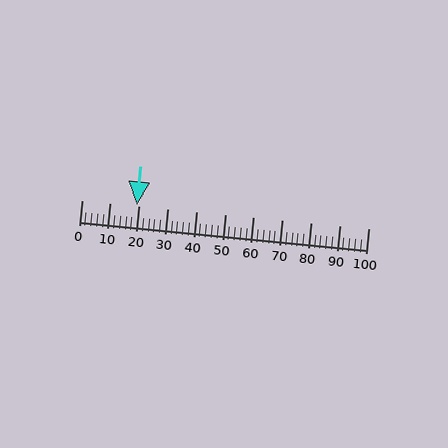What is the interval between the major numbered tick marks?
The major tick marks are spaced 10 units apart.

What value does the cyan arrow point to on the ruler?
The cyan arrow points to approximately 19.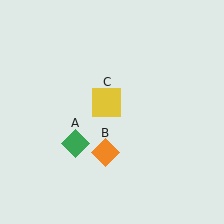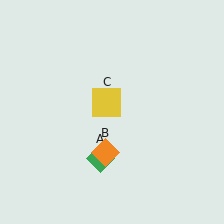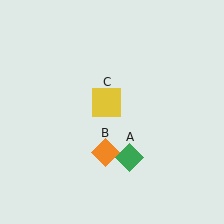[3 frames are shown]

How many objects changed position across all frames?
1 object changed position: green diamond (object A).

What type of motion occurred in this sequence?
The green diamond (object A) rotated counterclockwise around the center of the scene.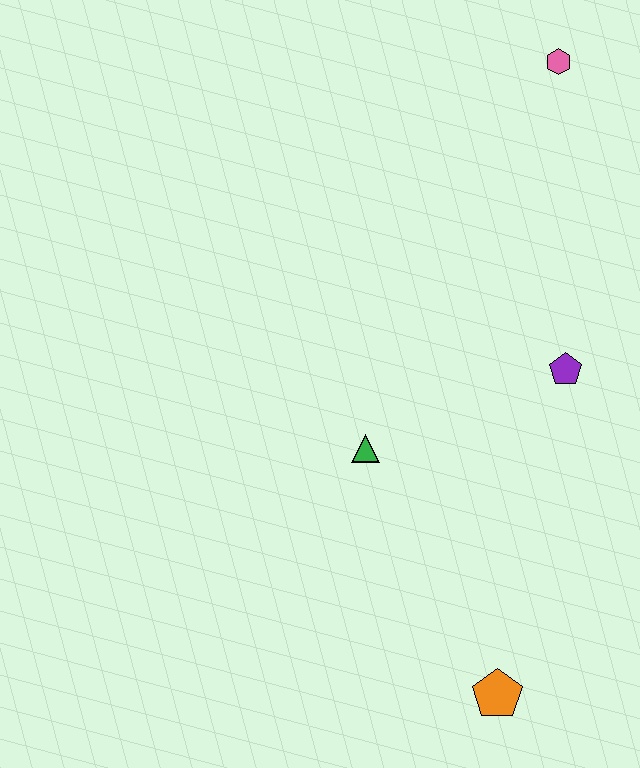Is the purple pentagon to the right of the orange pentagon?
Yes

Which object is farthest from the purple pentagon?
The orange pentagon is farthest from the purple pentagon.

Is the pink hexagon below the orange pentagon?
No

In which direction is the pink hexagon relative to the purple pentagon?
The pink hexagon is above the purple pentagon.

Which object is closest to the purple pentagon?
The green triangle is closest to the purple pentagon.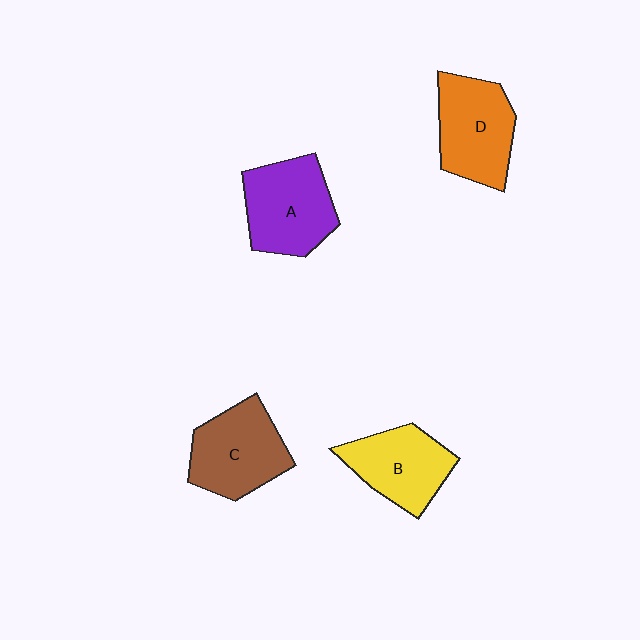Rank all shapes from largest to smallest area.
From largest to smallest: A (purple), D (orange), C (brown), B (yellow).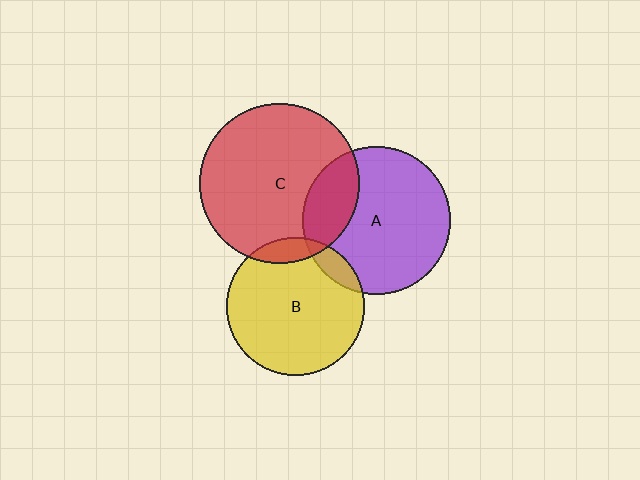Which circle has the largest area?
Circle C (red).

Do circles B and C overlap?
Yes.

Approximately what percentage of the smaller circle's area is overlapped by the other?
Approximately 10%.